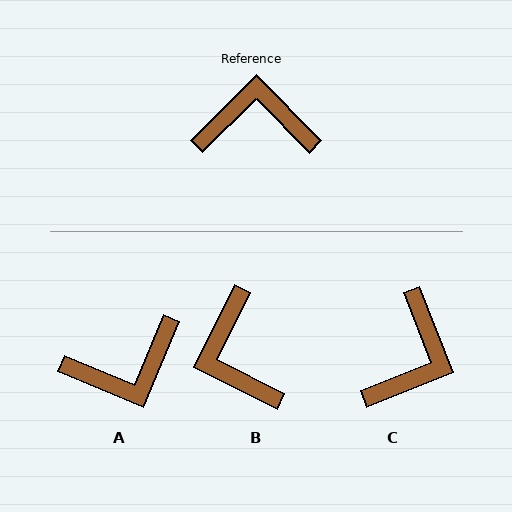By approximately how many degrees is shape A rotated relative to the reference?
Approximately 157 degrees clockwise.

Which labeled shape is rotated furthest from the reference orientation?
A, about 157 degrees away.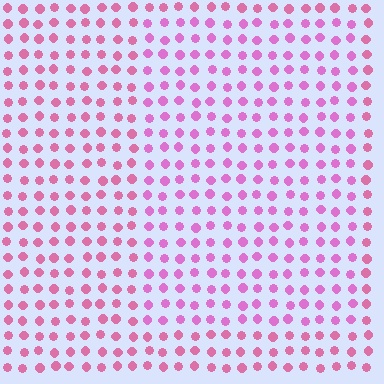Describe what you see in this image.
The image is filled with small pink elements in a uniform arrangement. A rectangle-shaped region is visible where the elements are tinted to a slightly different hue, forming a subtle color boundary.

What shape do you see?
I see a rectangle.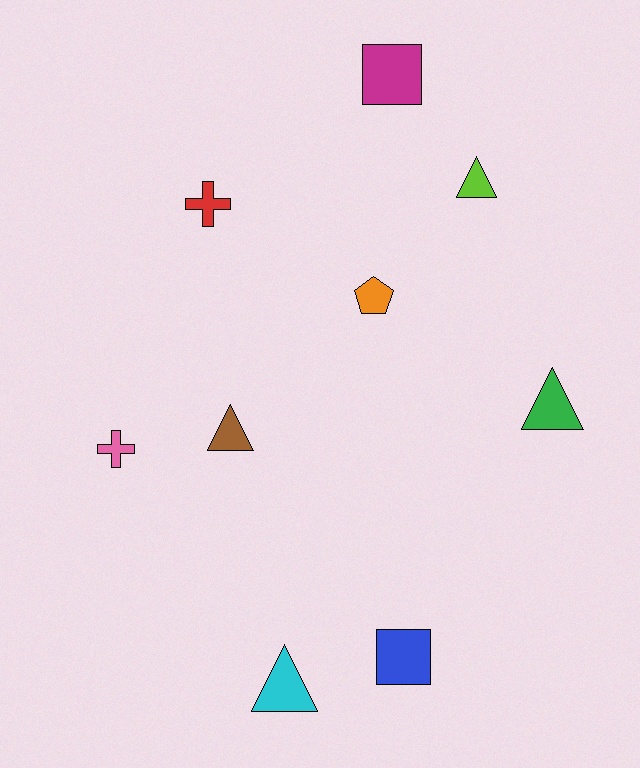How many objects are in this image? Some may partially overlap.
There are 9 objects.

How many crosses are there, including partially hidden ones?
There are 2 crosses.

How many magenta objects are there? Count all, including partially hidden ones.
There is 1 magenta object.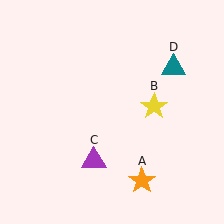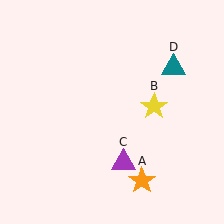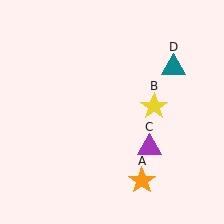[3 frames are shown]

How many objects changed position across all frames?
1 object changed position: purple triangle (object C).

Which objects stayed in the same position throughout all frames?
Orange star (object A) and yellow star (object B) and teal triangle (object D) remained stationary.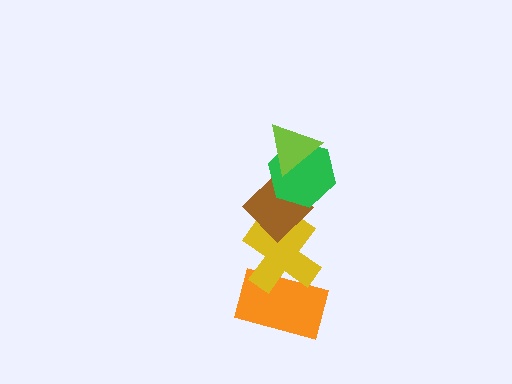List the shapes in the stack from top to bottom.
From top to bottom: the lime triangle, the green hexagon, the brown diamond, the yellow cross, the orange rectangle.